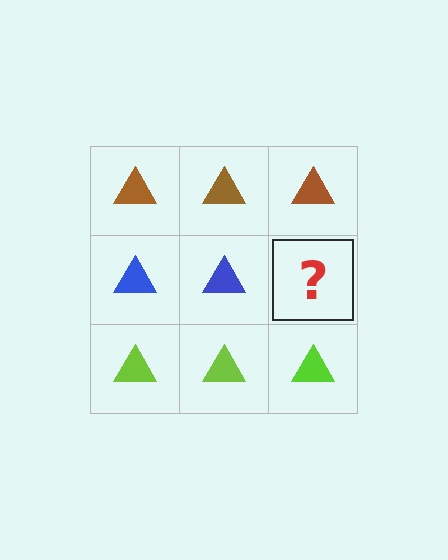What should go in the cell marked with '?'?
The missing cell should contain a blue triangle.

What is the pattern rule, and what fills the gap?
The rule is that each row has a consistent color. The gap should be filled with a blue triangle.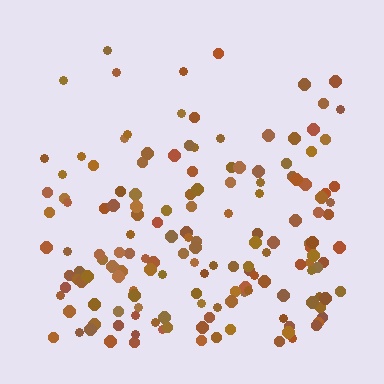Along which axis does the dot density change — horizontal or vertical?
Vertical.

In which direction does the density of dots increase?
From top to bottom, with the bottom side densest.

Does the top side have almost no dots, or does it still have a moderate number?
Still a moderate number, just noticeably fewer than the bottom.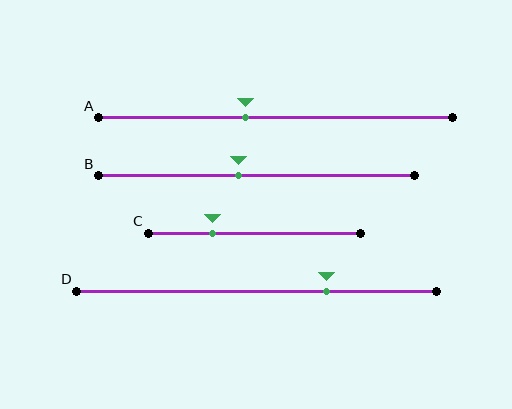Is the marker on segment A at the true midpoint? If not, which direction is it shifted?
No, the marker on segment A is shifted to the left by about 9% of the segment length.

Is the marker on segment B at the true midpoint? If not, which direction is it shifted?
No, the marker on segment B is shifted to the left by about 6% of the segment length.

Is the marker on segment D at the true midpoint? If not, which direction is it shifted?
No, the marker on segment D is shifted to the right by about 19% of the segment length.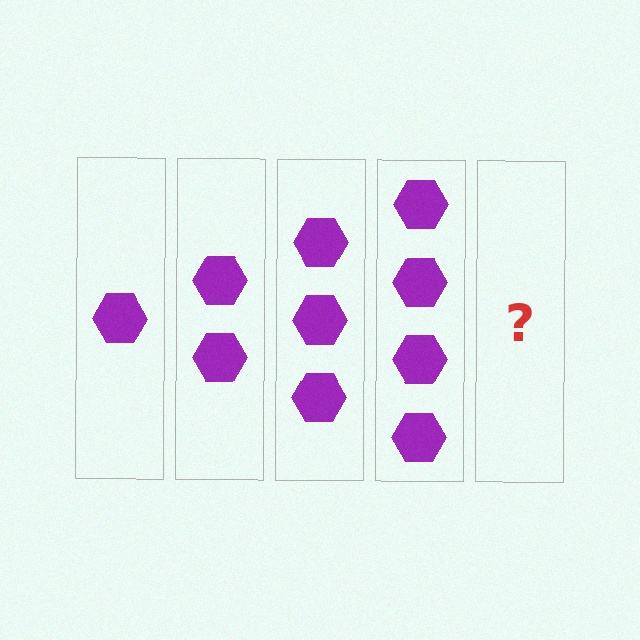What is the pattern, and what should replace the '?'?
The pattern is that each step adds one more hexagon. The '?' should be 5 hexagons.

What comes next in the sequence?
The next element should be 5 hexagons.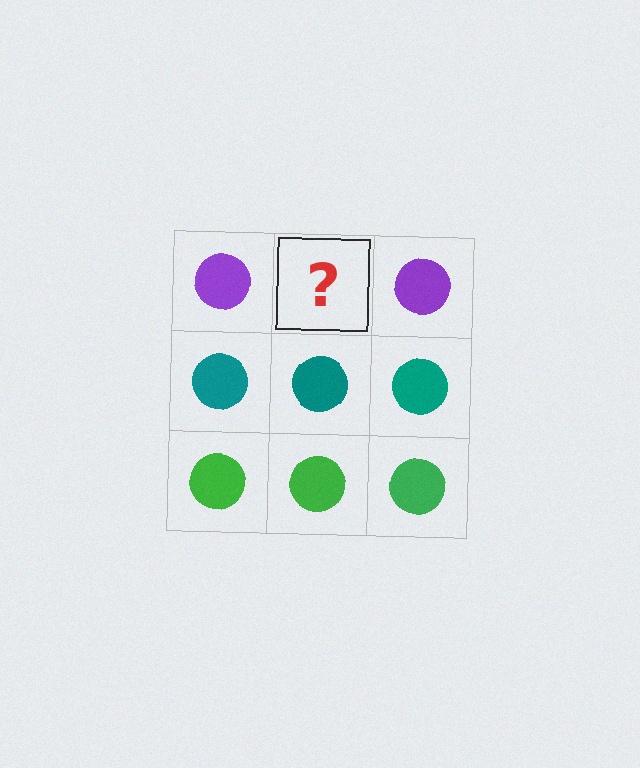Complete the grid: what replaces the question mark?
The question mark should be replaced with a purple circle.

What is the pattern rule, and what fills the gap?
The rule is that each row has a consistent color. The gap should be filled with a purple circle.